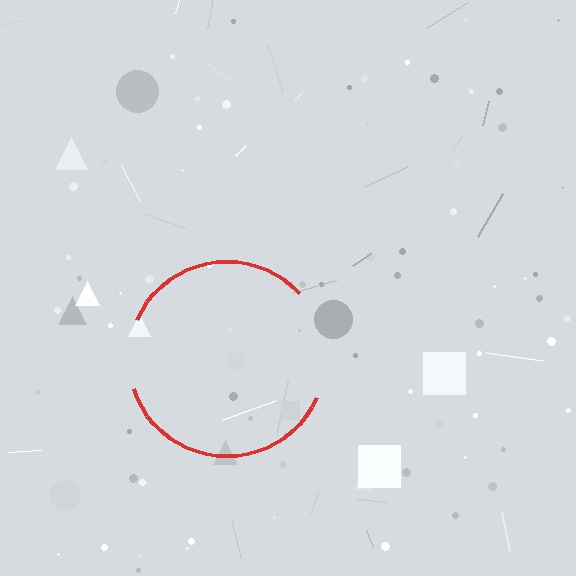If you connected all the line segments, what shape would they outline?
They would outline a circle.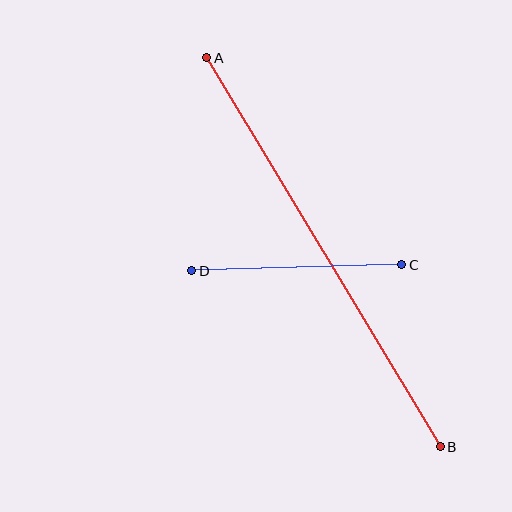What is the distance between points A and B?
The distance is approximately 454 pixels.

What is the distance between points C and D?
The distance is approximately 210 pixels.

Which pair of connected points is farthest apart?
Points A and B are farthest apart.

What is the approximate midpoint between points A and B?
The midpoint is at approximately (324, 252) pixels.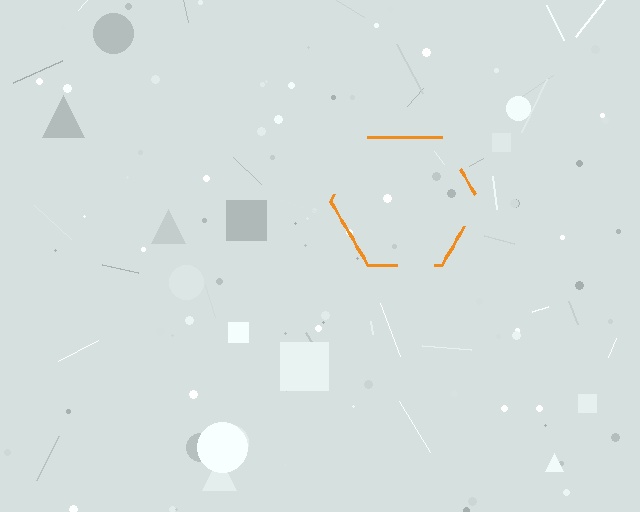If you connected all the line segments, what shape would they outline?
They would outline a hexagon.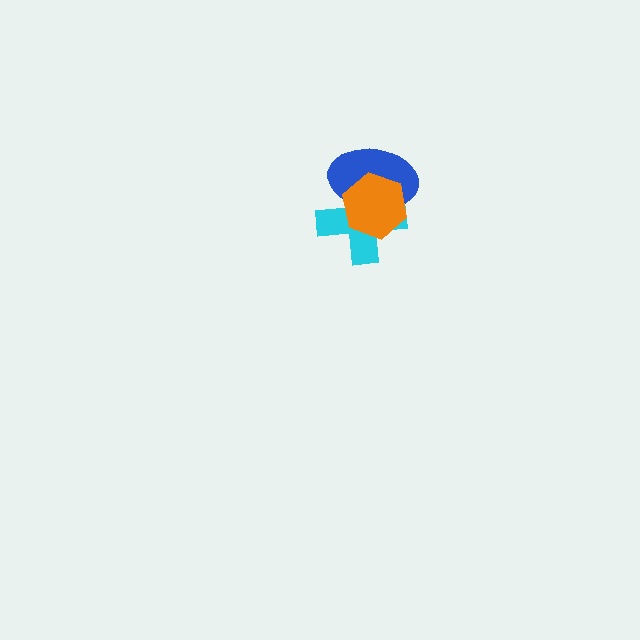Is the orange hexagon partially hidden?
No, no other shape covers it.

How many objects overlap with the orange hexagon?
2 objects overlap with the orange hexagon.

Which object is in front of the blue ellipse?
The orange hexagon is in front of the blue ellipse.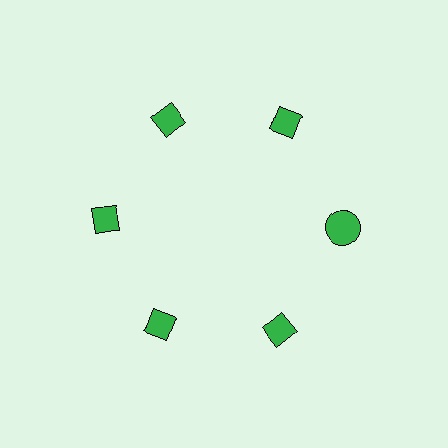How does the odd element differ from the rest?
It has a different shape: circle instead of diamond.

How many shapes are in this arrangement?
There are 6 shapes arranged in a ring pattern.